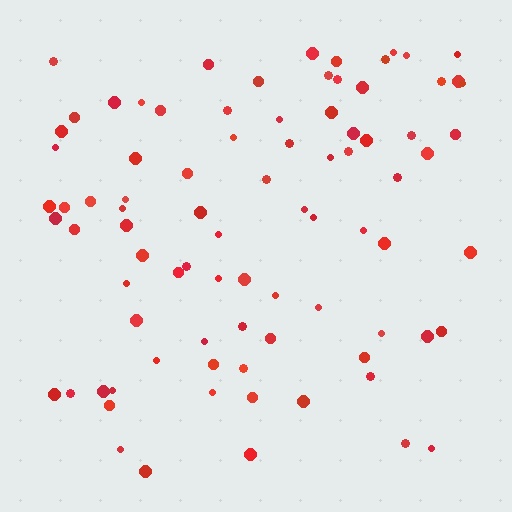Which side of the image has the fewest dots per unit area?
The bottom.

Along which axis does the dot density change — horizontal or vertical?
Vertical.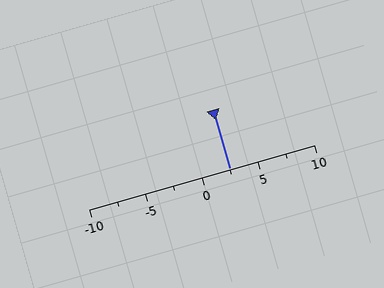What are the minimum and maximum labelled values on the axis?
The axis runs from -10 to 10.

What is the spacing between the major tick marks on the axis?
The major ticks are spaced 5 apart.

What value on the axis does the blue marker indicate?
The marker indicates approximately 2.5.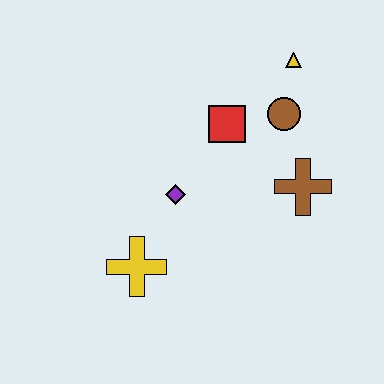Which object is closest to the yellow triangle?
The brown circle is closest to the yellow triangle.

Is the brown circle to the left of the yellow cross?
No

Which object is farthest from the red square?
The yellow cross is farthest from the red square.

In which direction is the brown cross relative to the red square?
The brown cross is to the right of the red square.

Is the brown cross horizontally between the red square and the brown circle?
No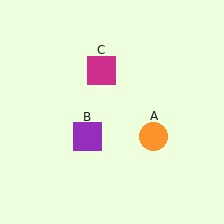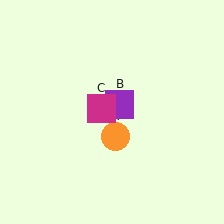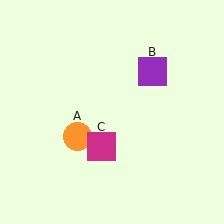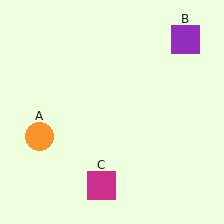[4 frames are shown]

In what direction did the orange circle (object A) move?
The orange circle (object A) moved left.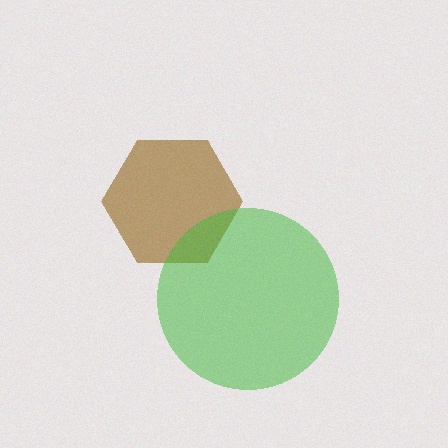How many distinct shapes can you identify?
There are 2 distinct shapes: a brown hexagon, a green circle.